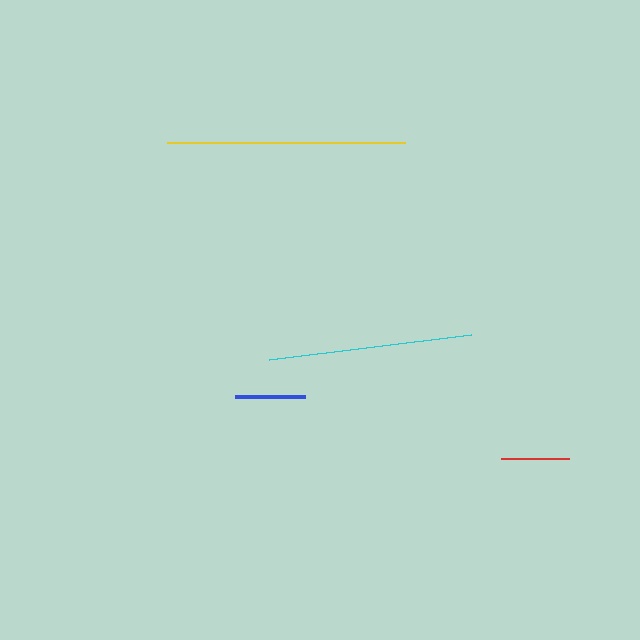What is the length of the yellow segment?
The yellow segment is approximately 239 pixels long.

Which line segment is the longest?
The yellow line is the longest at approximately 239 pixels.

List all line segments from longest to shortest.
From longest to shortest: yellow, cyan, blue, red.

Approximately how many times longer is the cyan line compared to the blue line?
The cyan line is approximately 2.9 times the length of the blue line.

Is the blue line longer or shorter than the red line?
The blue line is longer than the red line.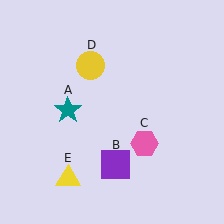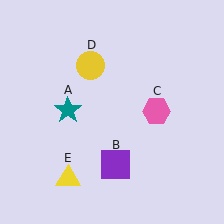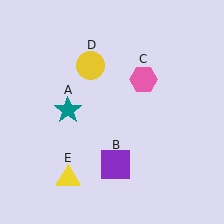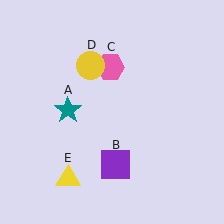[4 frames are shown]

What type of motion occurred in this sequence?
The pink hexagon (object C) rotated counterclockwise around the center of the scene.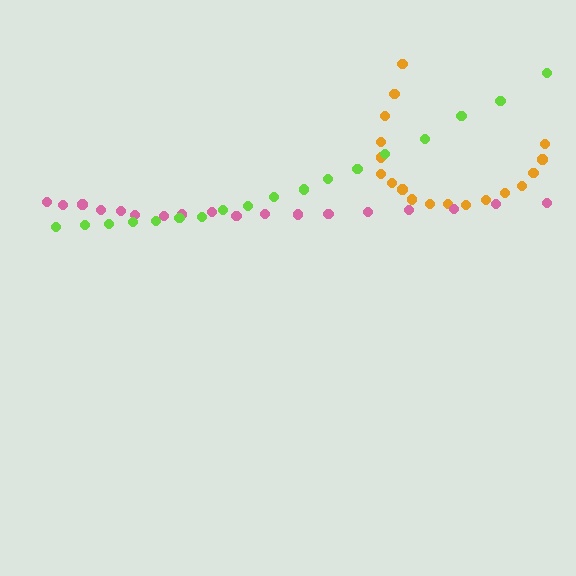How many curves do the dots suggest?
There are 3 distinct paths.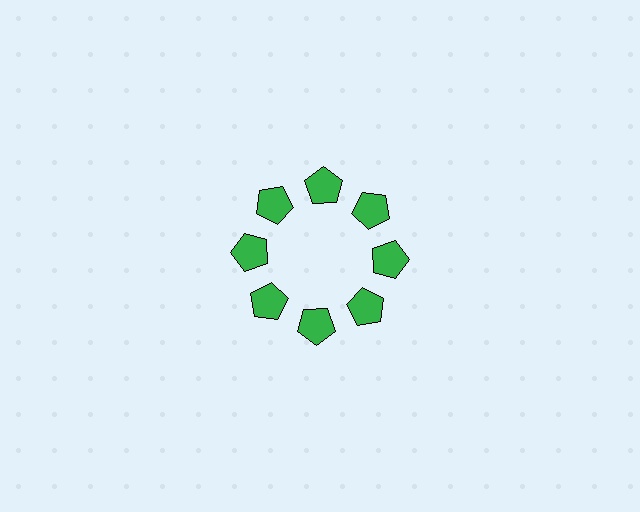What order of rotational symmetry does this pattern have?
This pattern has 8-fold rotational symmetry.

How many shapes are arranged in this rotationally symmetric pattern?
There are 8 shapes, arranged in 8 groups of 1.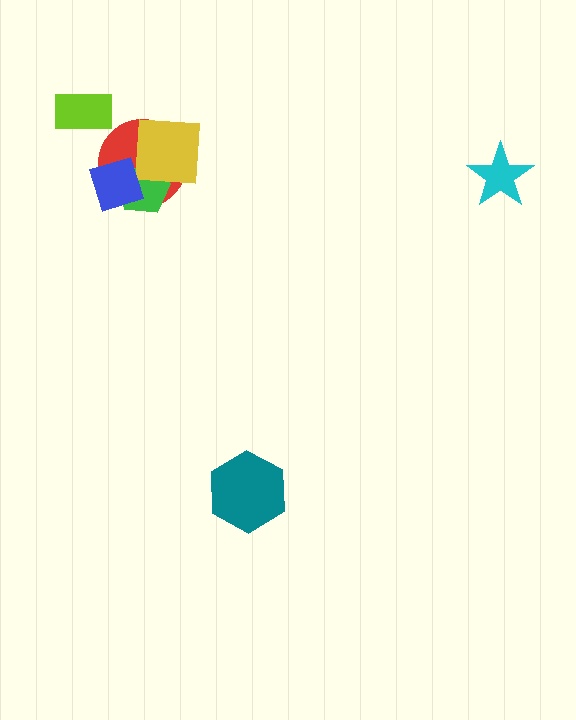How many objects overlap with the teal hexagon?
0 objects overlap with the teal hexagon.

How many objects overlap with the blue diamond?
3 objects overlap with the blue diamond.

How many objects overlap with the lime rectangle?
0 objects overlap with the lime rectangle.